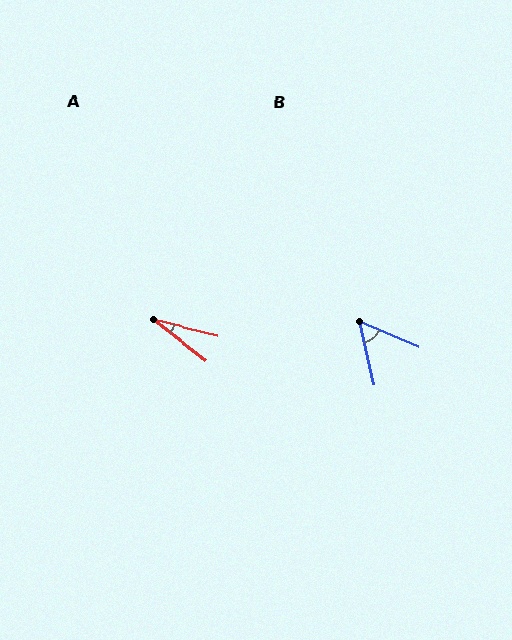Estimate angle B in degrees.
Approximately 54 degrees.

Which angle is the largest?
B, at approximately 54 degrees.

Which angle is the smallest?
A, at approximately 24 degrees.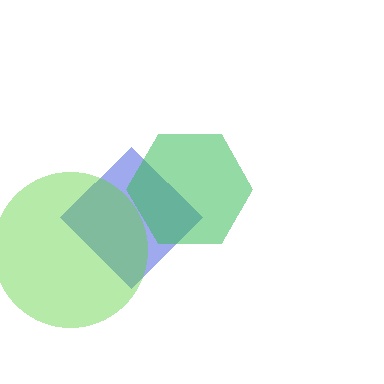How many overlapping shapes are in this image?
There are 3 overlapping shapes in the image.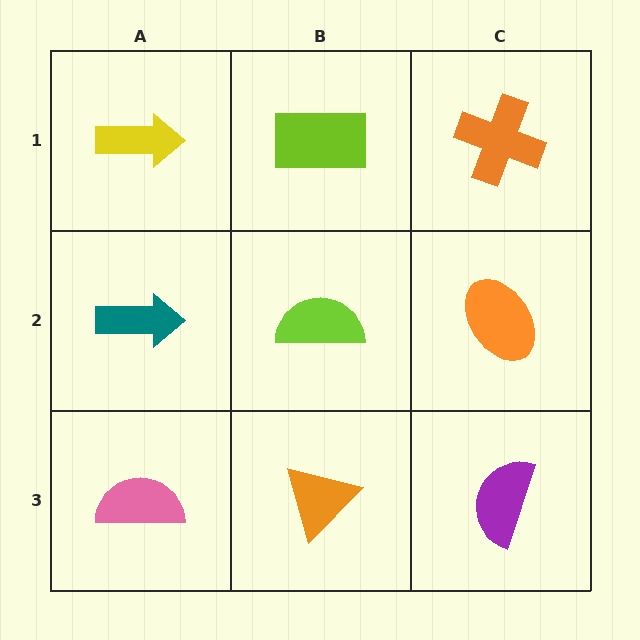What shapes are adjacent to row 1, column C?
An orange ellipse (row 2, column C), a lime rectangle (row 1, column B).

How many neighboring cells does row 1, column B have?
3.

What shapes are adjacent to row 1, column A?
A teal arrow (row 2, column A), a lime rectangle (row 1, column B).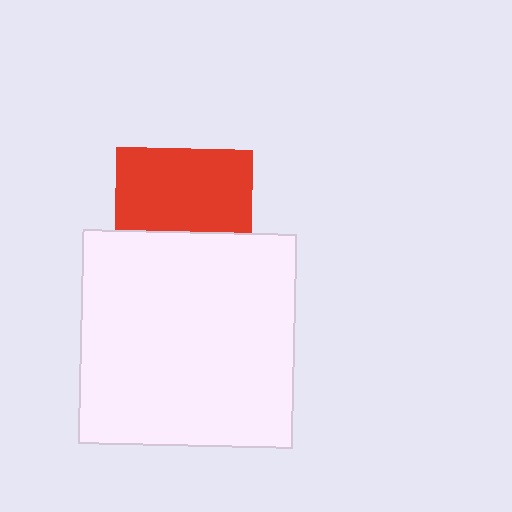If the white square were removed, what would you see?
You would see the complete red square.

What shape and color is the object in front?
The object in front is a white square.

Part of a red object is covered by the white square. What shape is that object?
It is a square.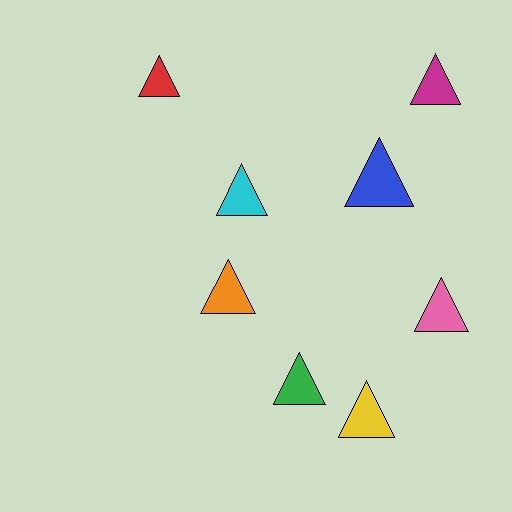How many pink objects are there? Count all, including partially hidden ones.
There is 1 pink object.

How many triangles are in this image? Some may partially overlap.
There are 8 triangles.